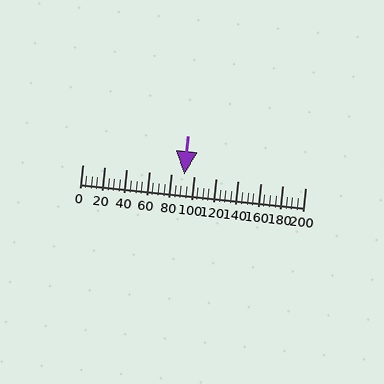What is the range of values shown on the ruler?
The ruler shows values from 0 to 200.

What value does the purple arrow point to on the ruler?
The purple arrow points to approximately 92.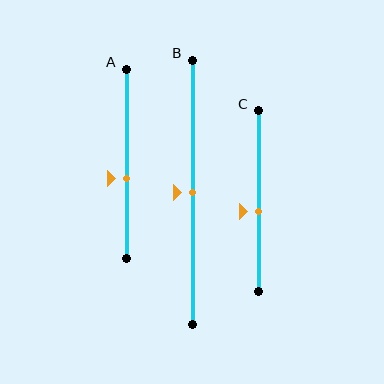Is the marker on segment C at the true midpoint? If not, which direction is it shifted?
No, the marker on segment C is shifted downward by about 6% of the segment length.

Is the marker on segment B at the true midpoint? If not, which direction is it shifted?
Yes, the marker on segment B is at the true midpoint.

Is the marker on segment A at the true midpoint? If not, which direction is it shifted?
No, the marker on segment A is shifted downward by about 8% of the segment length.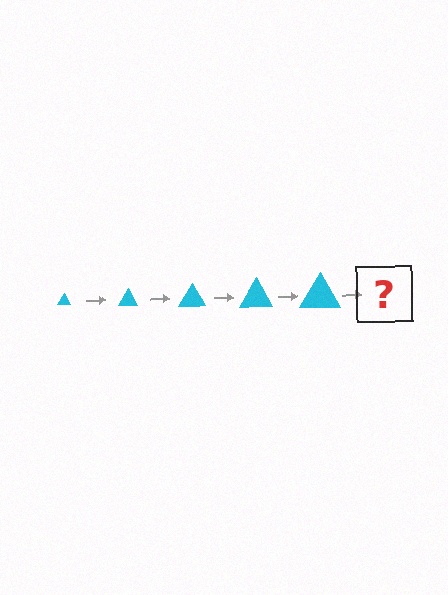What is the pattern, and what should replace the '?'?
The pattern is that the triangle gets progressively larger each step. The '?' should be a cyan triangle, larger than the previous one.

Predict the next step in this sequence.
The next step is a cyan triangle, larger than the previous one.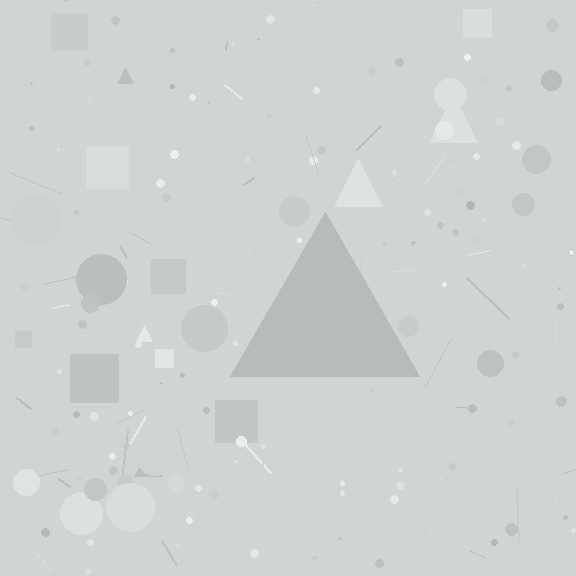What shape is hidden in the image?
A triangle is hidden in the image.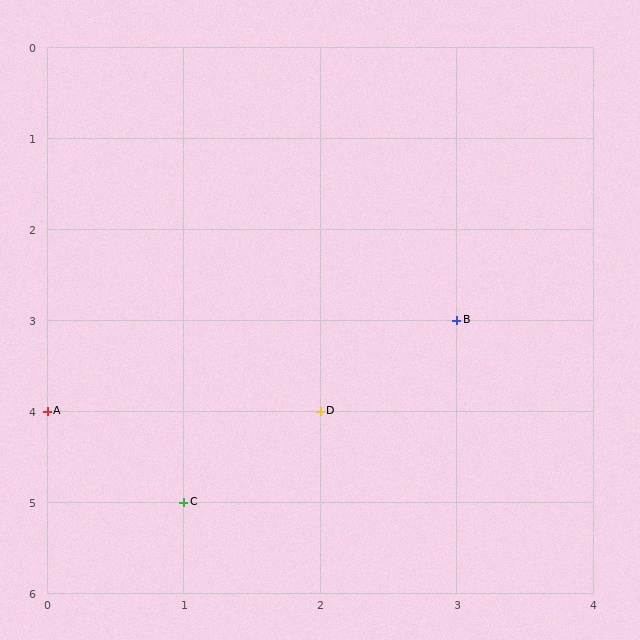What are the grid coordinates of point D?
Point D is at grid coordinates (2, 4).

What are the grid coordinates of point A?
Point A is at grid coordinates (0, 4).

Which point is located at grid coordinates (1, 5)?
Point C is at (1, 5).